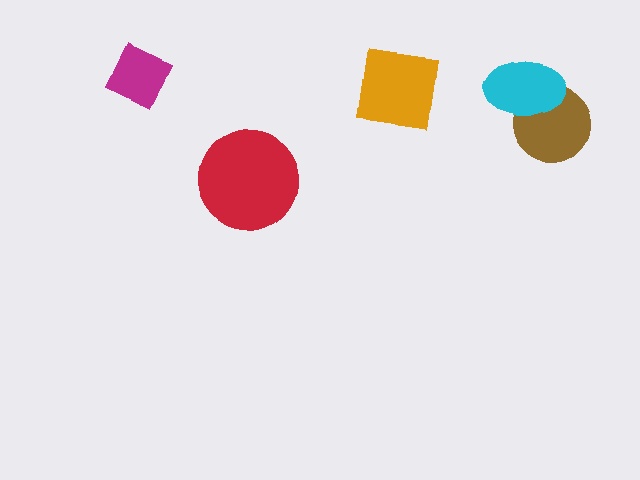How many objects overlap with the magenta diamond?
0 objects overlap with the magenta diamond.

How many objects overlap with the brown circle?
1 object overlaps with the brown circle.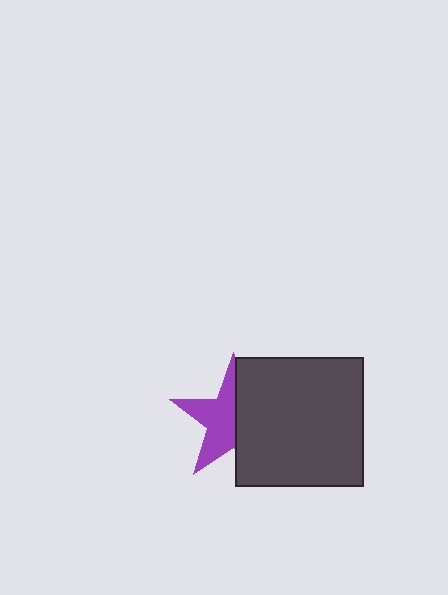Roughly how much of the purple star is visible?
About half of it is visible (roughly 53%).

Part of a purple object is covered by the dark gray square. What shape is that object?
It is a star.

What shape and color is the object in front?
The object in front is a dark gray square.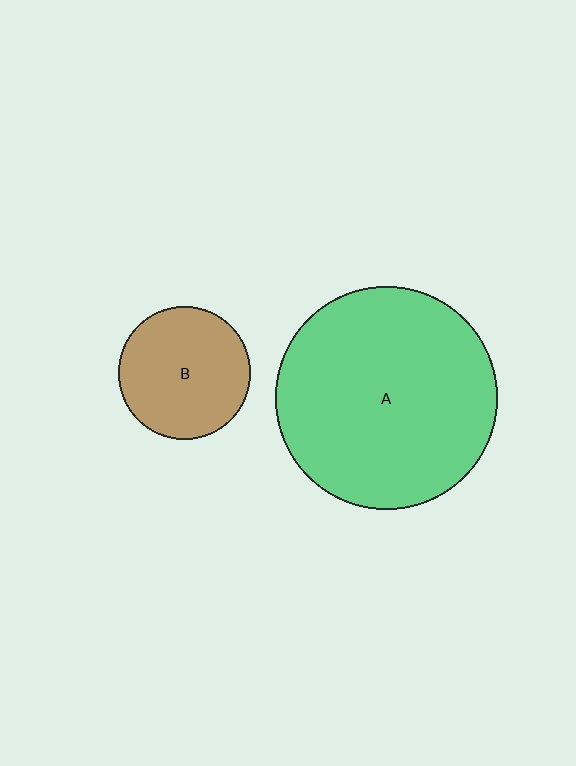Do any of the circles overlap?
No, none of the circles overlap.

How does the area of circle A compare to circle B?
Approximately 2.8 times.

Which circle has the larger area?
Circle A (green).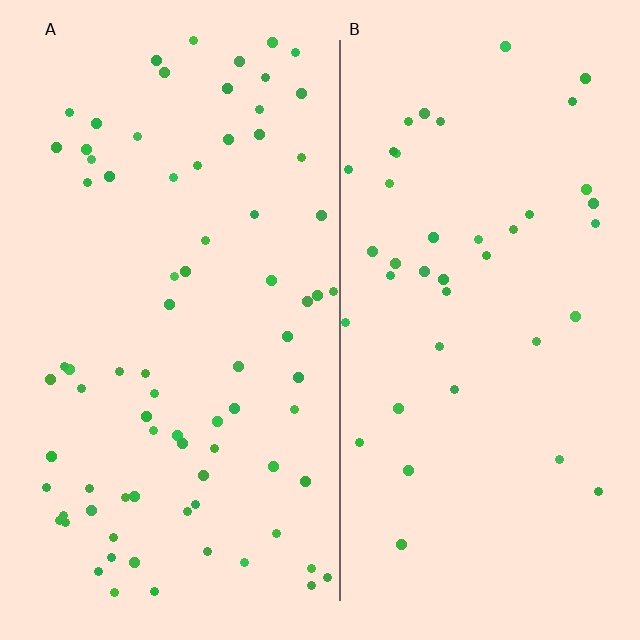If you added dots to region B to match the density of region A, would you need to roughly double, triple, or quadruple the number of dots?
Approximately double.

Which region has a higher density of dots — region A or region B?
A (the left).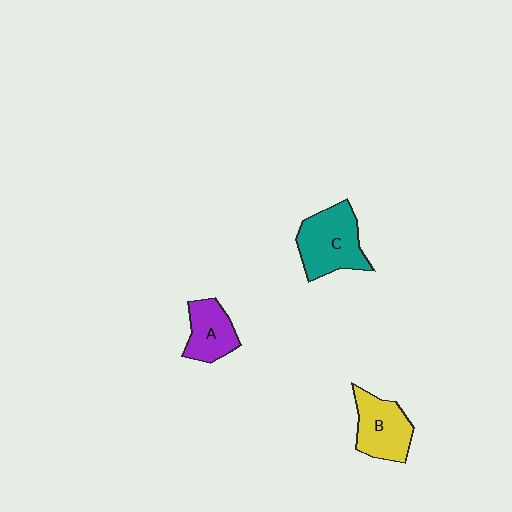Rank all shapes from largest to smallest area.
From largest to smallest: C (teal), B (yellow), A (purple).